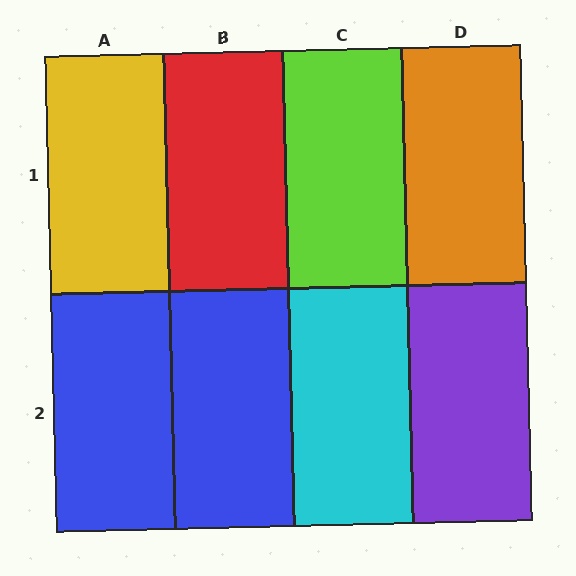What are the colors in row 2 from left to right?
Blue, blue, cyan, purple.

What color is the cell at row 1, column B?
Red.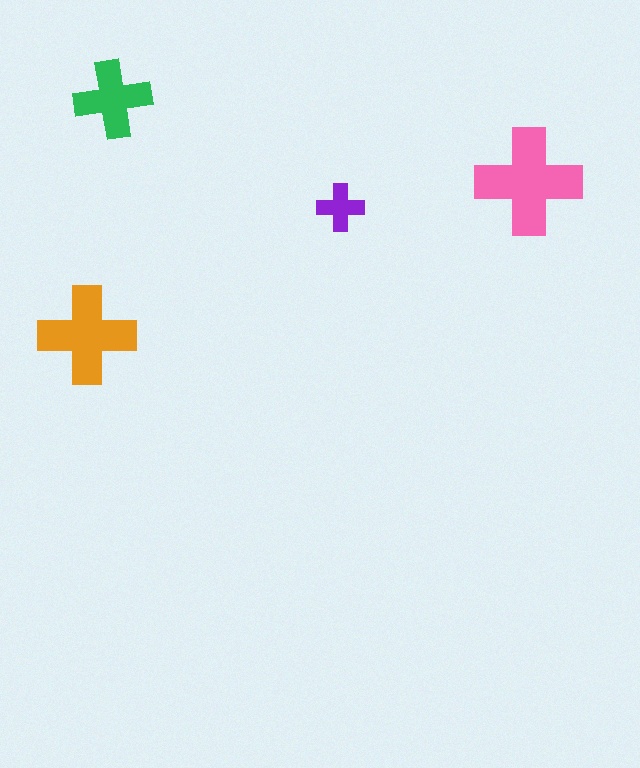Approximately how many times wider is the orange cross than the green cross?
About 1.5 times wider.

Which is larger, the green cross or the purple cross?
The green one.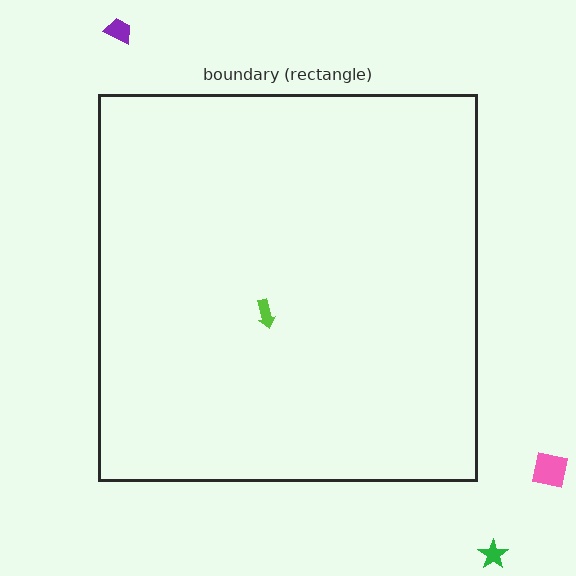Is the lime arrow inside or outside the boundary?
Inside.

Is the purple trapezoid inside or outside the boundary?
Outside.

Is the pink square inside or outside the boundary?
Outside.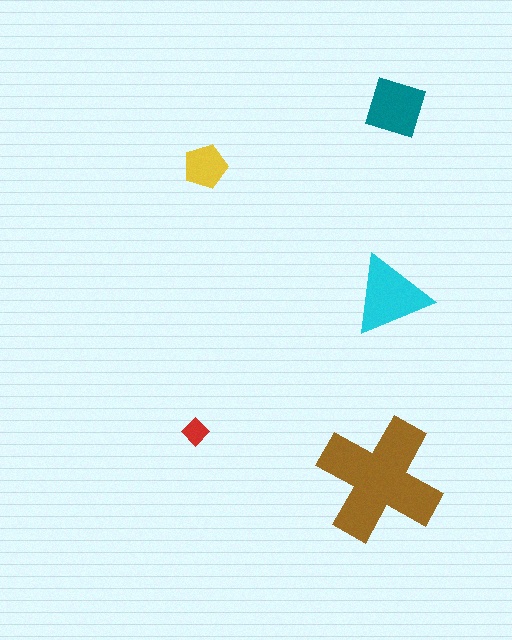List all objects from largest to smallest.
The brown cross, the cyan triangle, the teal square, the yellow pentagon, the red diamond.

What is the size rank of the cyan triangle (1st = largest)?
2nd.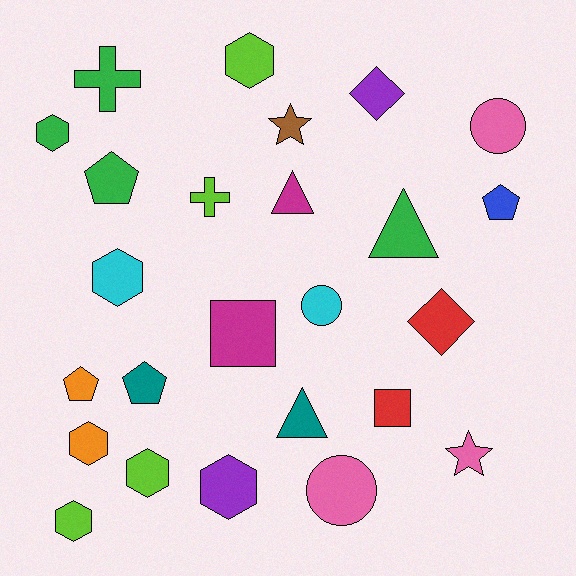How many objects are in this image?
There are 25 objects.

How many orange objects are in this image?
There are 2 orange objects.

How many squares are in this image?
There are 2 squares.